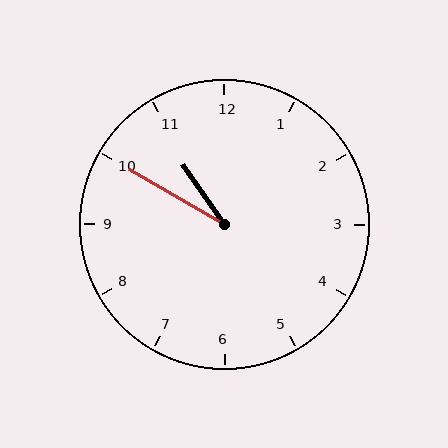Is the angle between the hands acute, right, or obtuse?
It is acute.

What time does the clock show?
10:50.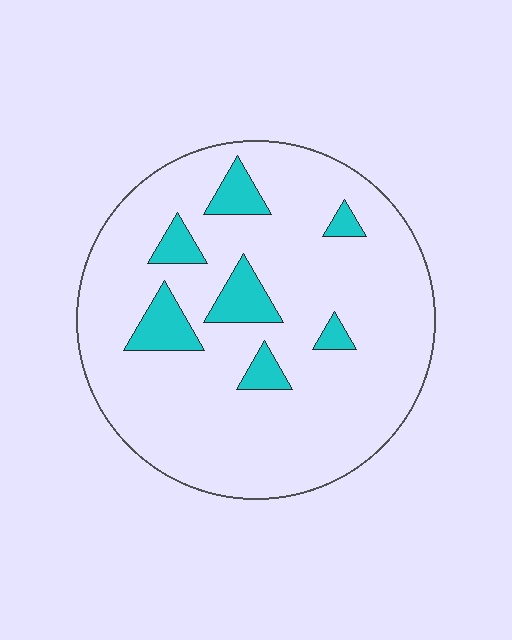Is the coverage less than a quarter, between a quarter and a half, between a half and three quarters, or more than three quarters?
Less than a quarter.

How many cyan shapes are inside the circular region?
7.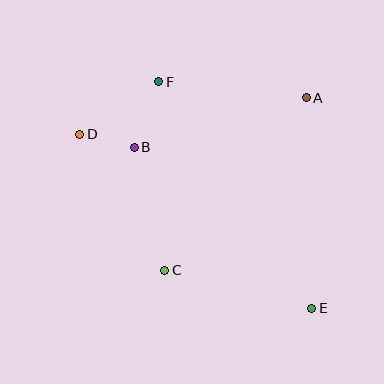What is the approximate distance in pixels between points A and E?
The distance between A and E is approximately 210 pixels.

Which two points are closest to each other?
Points B and D are closest to each other.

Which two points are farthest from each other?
Points D and E are farthest from each other.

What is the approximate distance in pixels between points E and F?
The distance between E and F is approximately 273 pixels.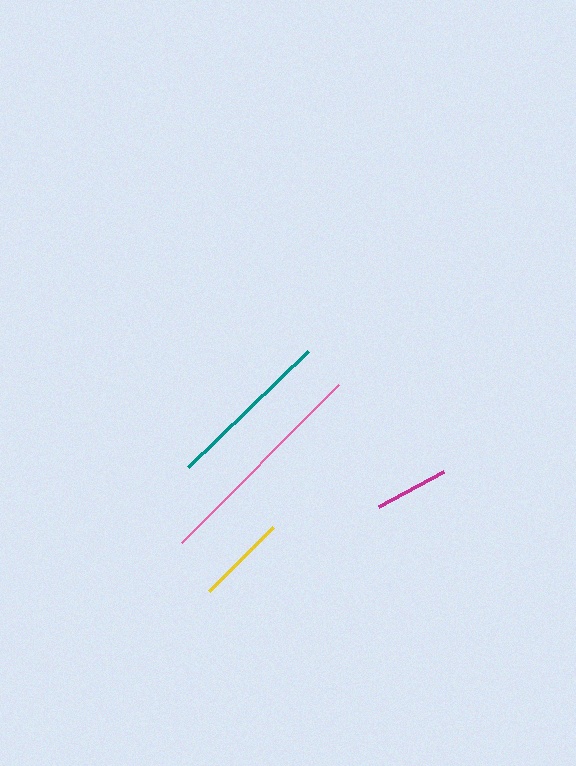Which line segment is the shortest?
The magenta line is the shortest at approximately 74 pixels.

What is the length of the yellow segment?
The yellow segment is approximately 90 pixels long.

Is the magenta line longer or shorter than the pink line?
The pink line is longer than the magenta line.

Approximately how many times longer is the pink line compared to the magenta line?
The pink line is approximately 3.0 times the length of the magenta line.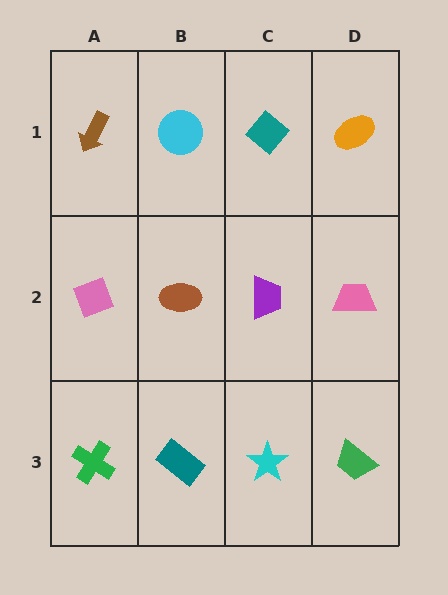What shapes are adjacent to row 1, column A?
A pink diamond (row 2, column A), a cyan circle (row 1, column B).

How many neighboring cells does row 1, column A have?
2.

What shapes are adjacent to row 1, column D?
A pink trapezoid (row 2, column D), a teal diamond (row 1, column C).